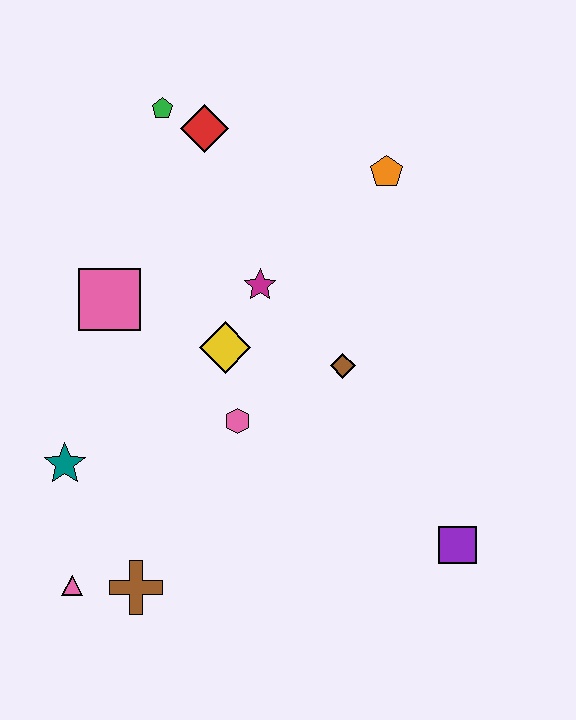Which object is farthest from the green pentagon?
The purple square is farthest from the green pentagon.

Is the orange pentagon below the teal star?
No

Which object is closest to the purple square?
The brown diamond is closest to the purple square.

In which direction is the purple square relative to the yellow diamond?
The purple square is to the right of the yellow diamond.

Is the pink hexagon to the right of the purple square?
No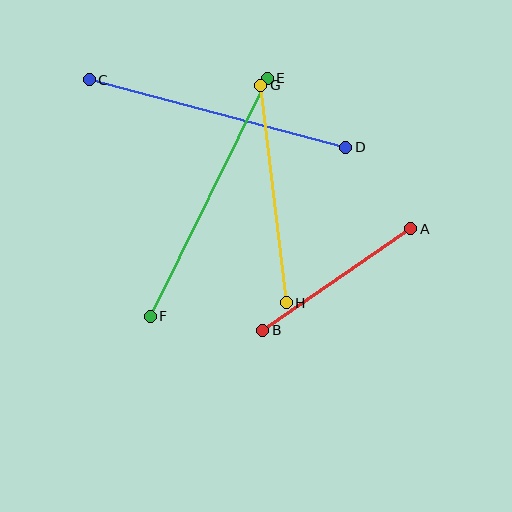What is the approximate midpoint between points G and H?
The midpoint is at approximately (273, 194) pixels.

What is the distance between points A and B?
The distance is approximately 179 pixels.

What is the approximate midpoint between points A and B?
The midpoint is at approximately (337, 279) pixels.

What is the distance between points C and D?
The distance is approximately 265 pixels.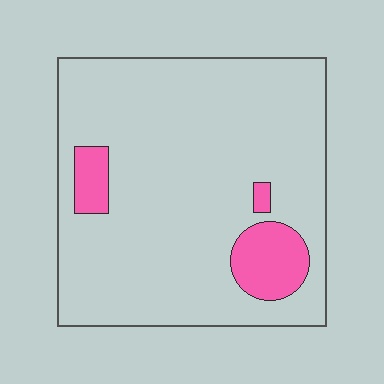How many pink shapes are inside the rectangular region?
3.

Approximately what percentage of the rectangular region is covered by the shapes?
Approximately 10%.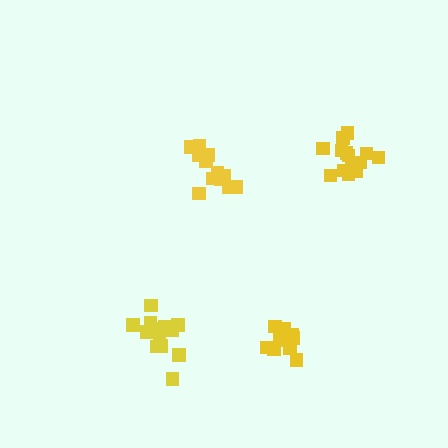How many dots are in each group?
Group 1: 14 dots, Group 2: 11 dots, Group 3: 13 dots, Group 4: 14 dots (52 total).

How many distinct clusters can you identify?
There are 4 distinct clusters.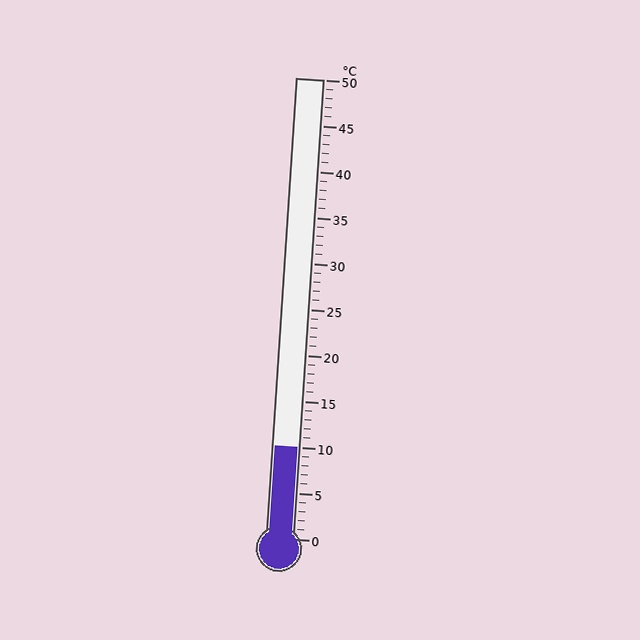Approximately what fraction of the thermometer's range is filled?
The thermometer is filled to approximately 20% of its range.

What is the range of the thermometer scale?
The thermometer scale ranges from 0°C to 50°C.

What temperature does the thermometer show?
The thermometer shows approximately 10°C.